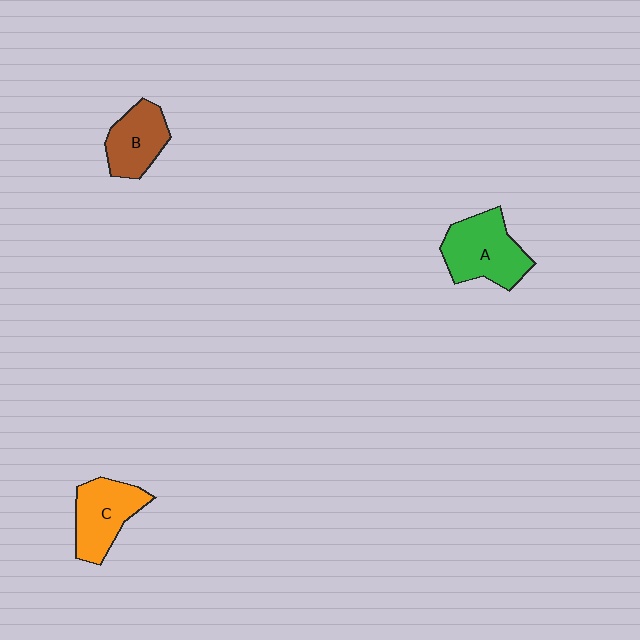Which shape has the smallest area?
Shape B (brown).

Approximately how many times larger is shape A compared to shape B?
Approximately 1.3 times.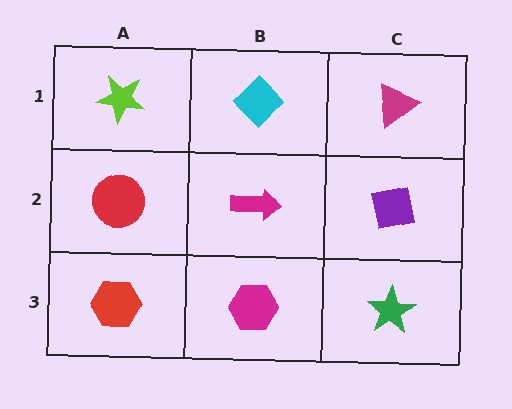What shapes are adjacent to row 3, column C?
A purple square (row 2, column C), a magenta hexagon (row 3, column B).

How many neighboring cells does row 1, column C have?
2.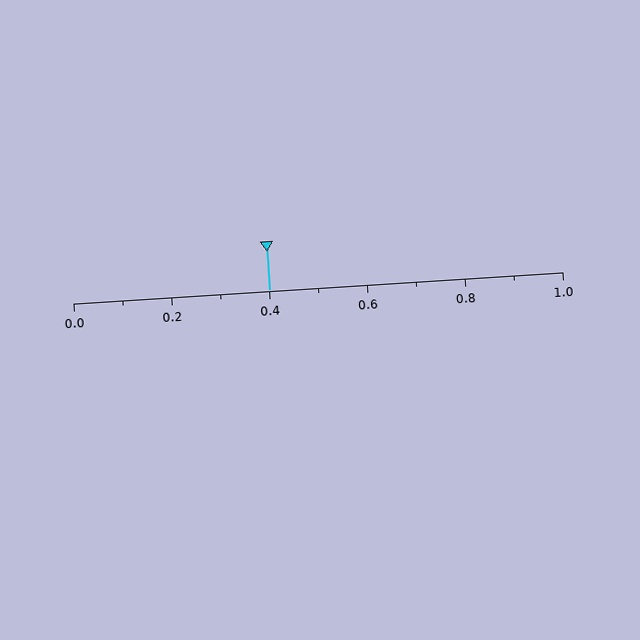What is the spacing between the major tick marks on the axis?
The major ticks are spaced 0.2 apart.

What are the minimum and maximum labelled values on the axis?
The axis runs from 0.0 to 1.0.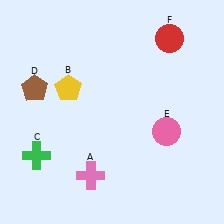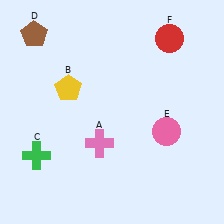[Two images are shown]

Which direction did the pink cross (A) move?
The pink cross (A) moved up.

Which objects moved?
The objects that moved are: the pink cross (A), the brown pentagon (D).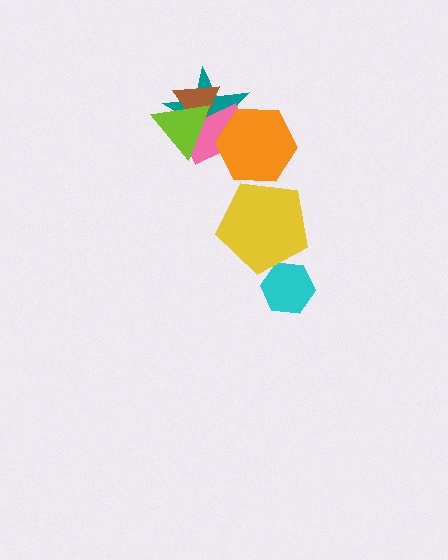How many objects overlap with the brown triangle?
3 objects overlap with the brown triangle.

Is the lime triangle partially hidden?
No, no other shape covers it.